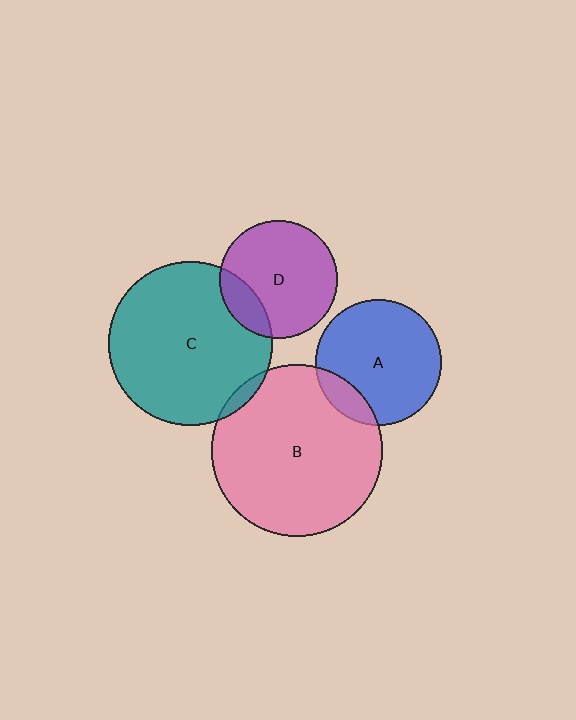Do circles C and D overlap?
Yes.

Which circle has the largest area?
Circle B (pink).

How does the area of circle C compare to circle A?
Approximately 1.7 times.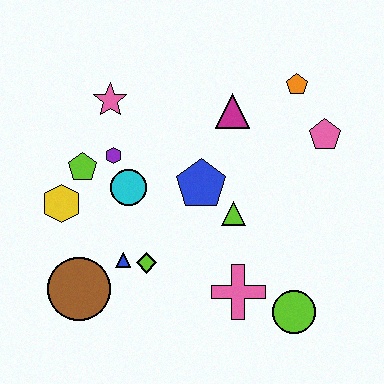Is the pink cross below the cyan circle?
Yes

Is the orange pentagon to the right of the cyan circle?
Yes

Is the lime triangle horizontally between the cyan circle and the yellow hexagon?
No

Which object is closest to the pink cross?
The lime circle is closest to the pink cross.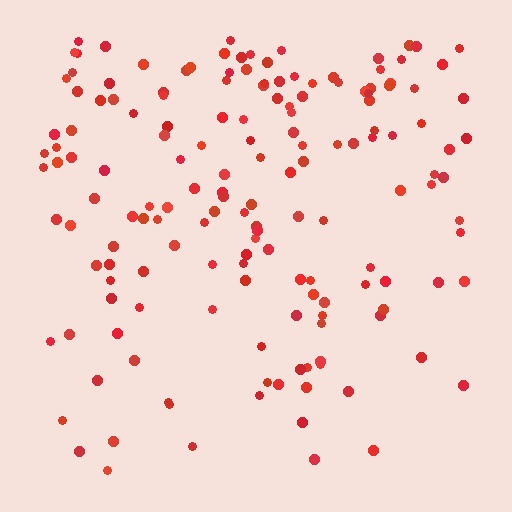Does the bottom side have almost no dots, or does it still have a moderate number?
Still a moderate number, just noticeably fewer than the top.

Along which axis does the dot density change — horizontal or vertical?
Vertical.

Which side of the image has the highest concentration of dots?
The top.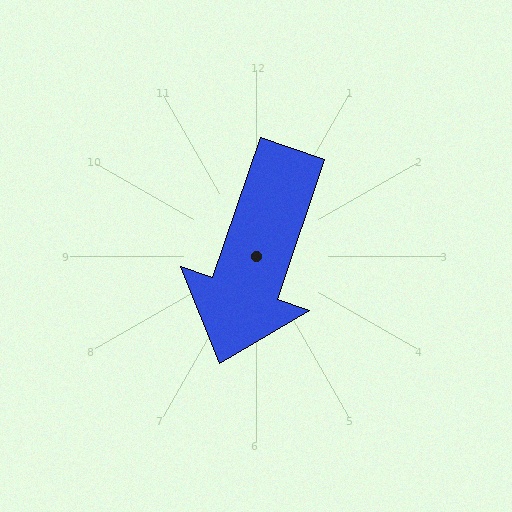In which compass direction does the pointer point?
South.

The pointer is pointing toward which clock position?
Roughly 7 o'clock.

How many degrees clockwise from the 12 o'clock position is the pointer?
Approximately 199 degrees.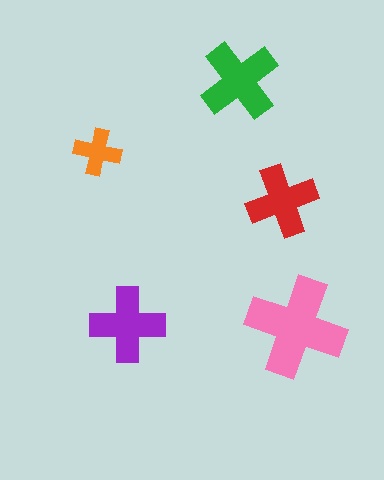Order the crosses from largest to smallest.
the pink one, the green one, the purple one, the red one, the orange one.